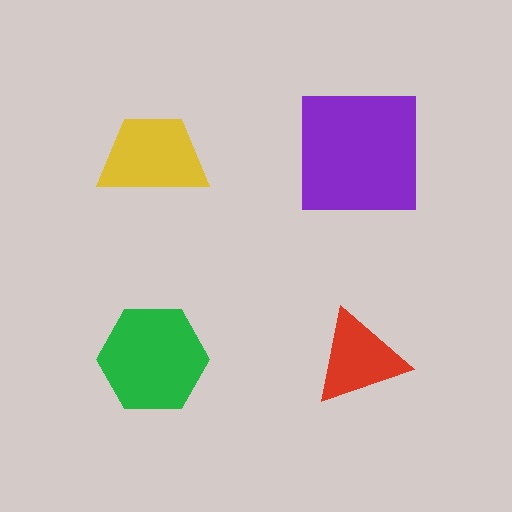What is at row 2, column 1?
A green hexagon.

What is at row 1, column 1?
A yellow trapezoid.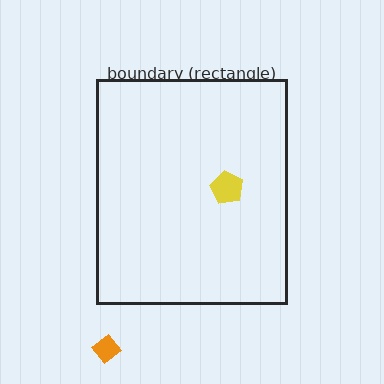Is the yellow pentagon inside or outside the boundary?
Inside.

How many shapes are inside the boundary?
1 inside, 1 outside.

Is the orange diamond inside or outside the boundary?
Outside.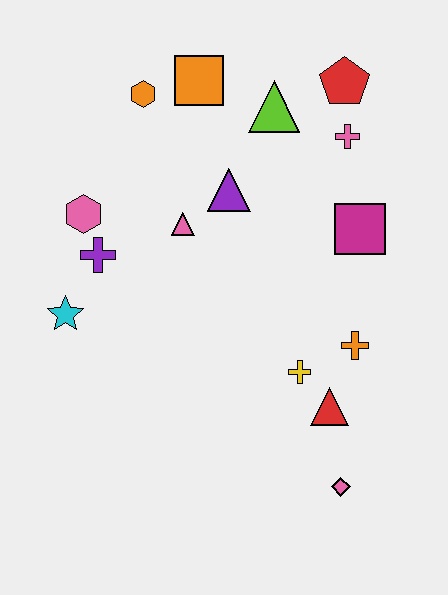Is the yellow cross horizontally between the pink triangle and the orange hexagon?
No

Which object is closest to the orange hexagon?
The orange square is closest to the orange hexagon.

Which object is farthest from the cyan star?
The red pentagon is farthest from the cyan star.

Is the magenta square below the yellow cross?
No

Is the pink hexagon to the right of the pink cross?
No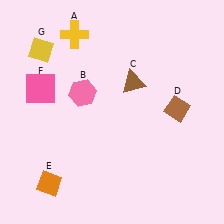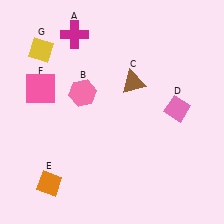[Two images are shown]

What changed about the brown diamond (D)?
In Image 1, D is brown. In Image 2, it changed to pink.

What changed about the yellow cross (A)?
In Image 1, A is yellow. In Image 2, it changed to magenta.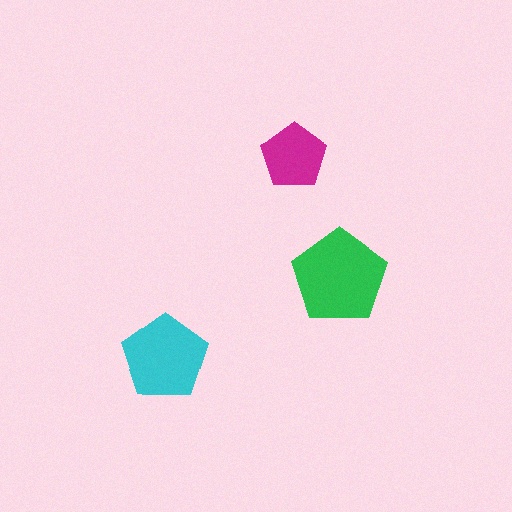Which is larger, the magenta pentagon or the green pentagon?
The green one.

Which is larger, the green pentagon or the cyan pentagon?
The green one.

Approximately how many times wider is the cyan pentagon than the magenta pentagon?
About 1.5 times wider.